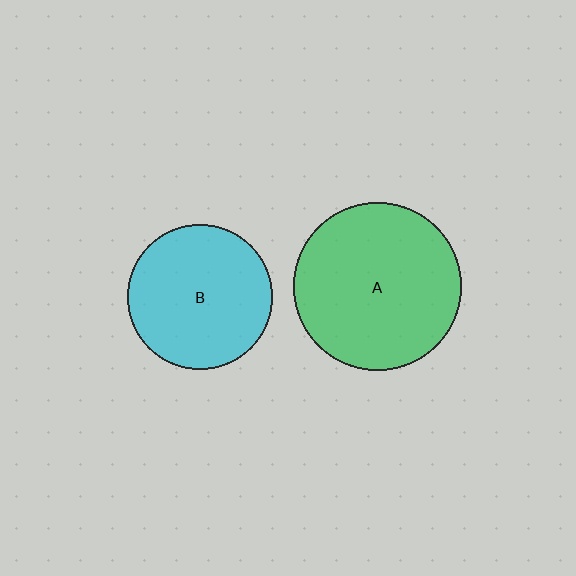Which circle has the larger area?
Circle A (green).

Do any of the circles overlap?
No, none of the circles overlap.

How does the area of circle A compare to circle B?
Approximately 1.3 times.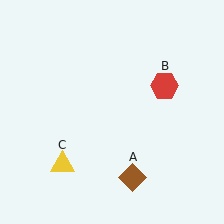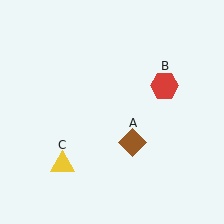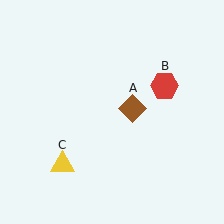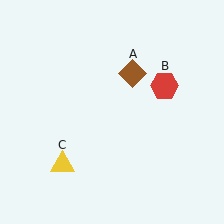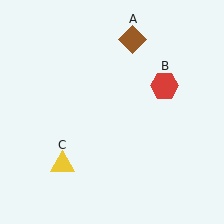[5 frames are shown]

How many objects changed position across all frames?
1 object changed position: brown diamond (object A).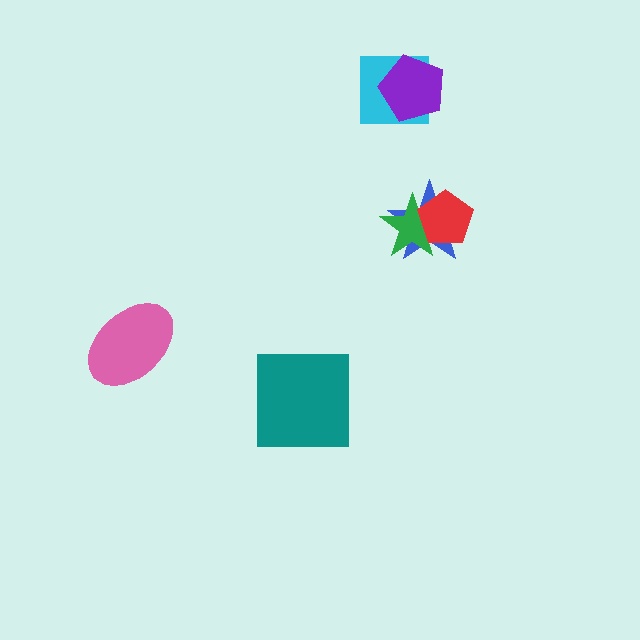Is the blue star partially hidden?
Yes, it is partially covered by another shape.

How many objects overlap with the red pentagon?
2 objects overlap with the red pentagon.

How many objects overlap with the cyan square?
1 object overlaps with the cyan square.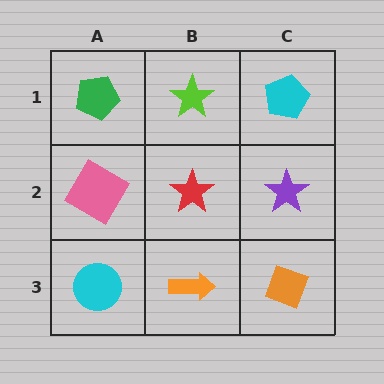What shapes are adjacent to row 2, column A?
A green pentagon (row 1, column A), a cyan circle (row 3, column A), a red star (row 2, column B).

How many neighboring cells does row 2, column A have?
3.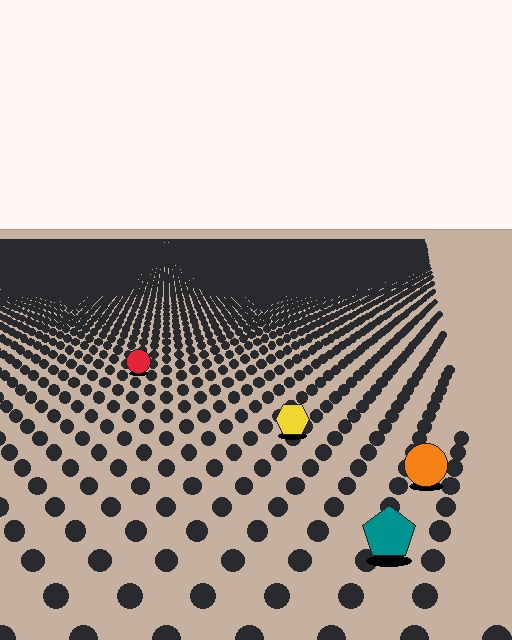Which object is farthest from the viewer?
The red circle is farthest from the viewer. It appears smaller and the ground texture around it is denser.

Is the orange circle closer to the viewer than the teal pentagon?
No. The teal pentagon is closer — you can tell from the texture gradient: the ground texture is coarser near it.